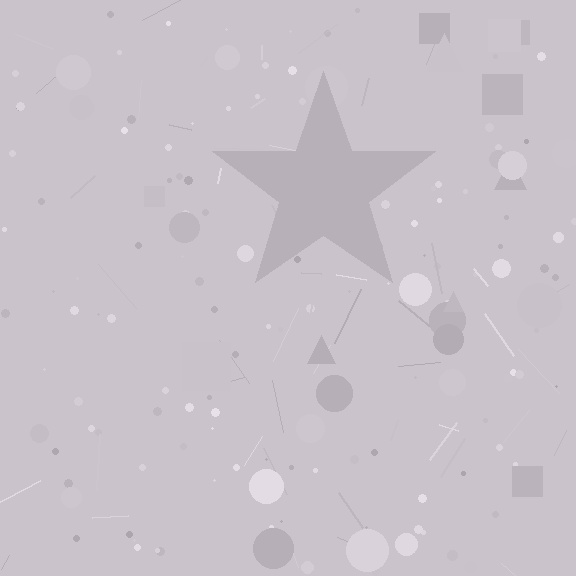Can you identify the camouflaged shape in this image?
The camouflaged shape is a star.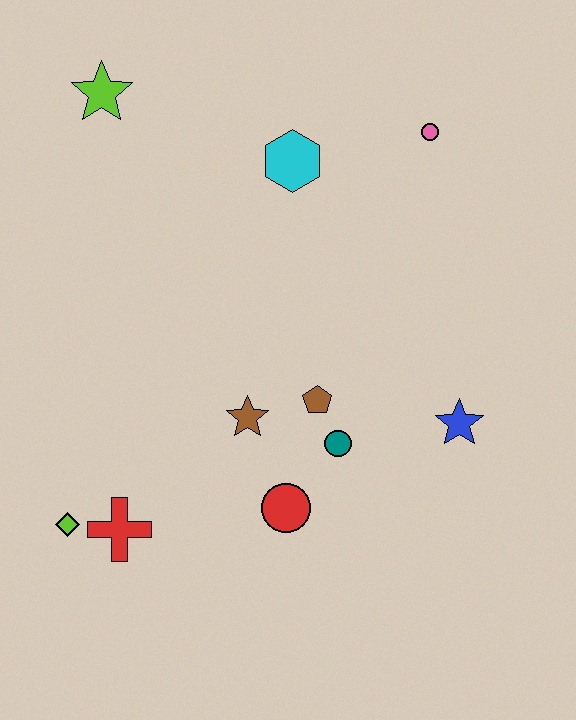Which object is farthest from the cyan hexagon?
The lime diamond is farthest from the cyan hexagon.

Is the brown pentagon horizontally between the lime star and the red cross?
No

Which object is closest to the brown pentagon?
The teal circle is closest to the brown pentagon.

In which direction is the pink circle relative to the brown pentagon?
The pink circle is above the brown pentagon.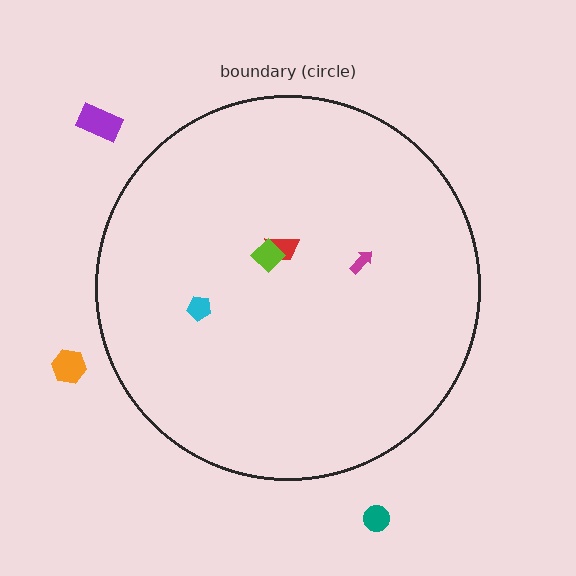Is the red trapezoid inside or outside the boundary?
Inside.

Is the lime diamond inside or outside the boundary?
Inside.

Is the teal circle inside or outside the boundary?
Outside.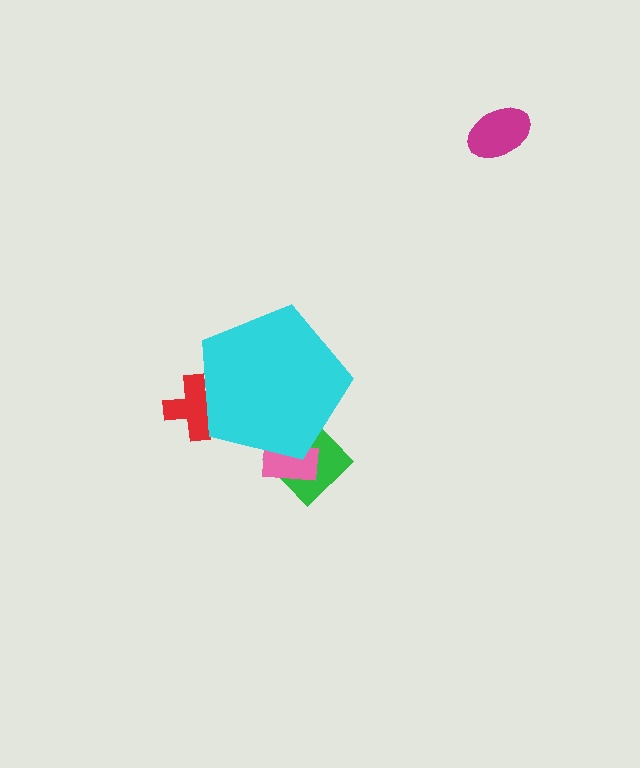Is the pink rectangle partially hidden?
Yes, the pink rectangle is partially hidden behind the cyan pentagon.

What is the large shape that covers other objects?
A cyan pentagon.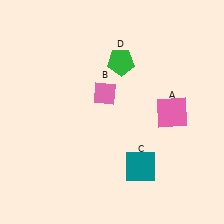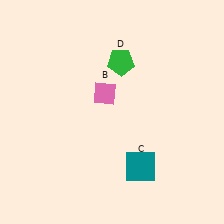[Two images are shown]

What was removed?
The pink square (A) was removed in Image 2.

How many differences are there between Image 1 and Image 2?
There is 1 difference between the two images.